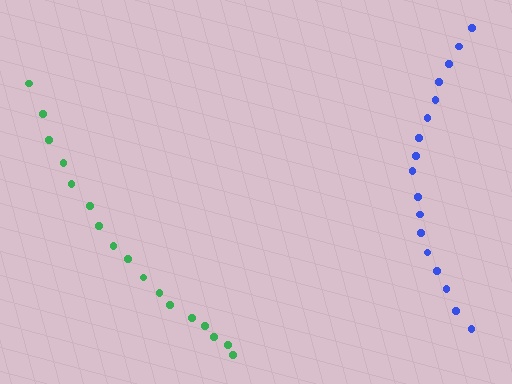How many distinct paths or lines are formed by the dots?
There are 2 distinct paths.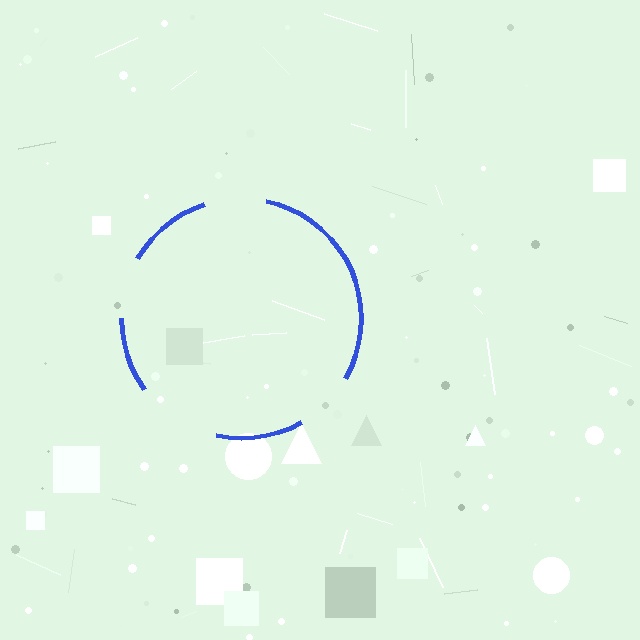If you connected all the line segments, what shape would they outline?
They would outline a circle.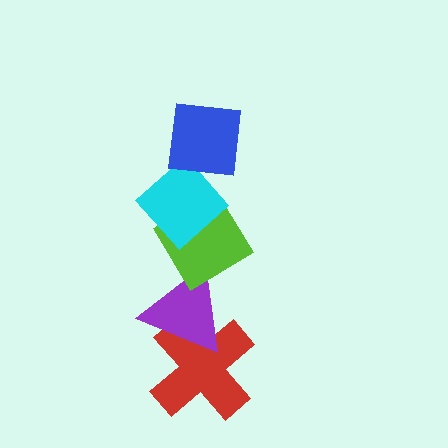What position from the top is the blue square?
The blue square is 1st from the top.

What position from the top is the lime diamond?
The lime diamond is 3rd from the top.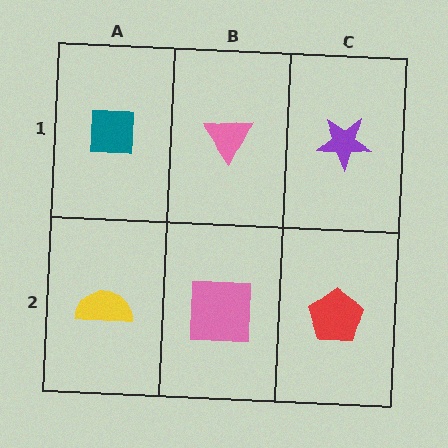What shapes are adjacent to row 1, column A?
A yellow semicircle (row 2, column A), a pink triangle (row 1, column B).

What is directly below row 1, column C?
A red pentagon.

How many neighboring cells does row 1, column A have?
2.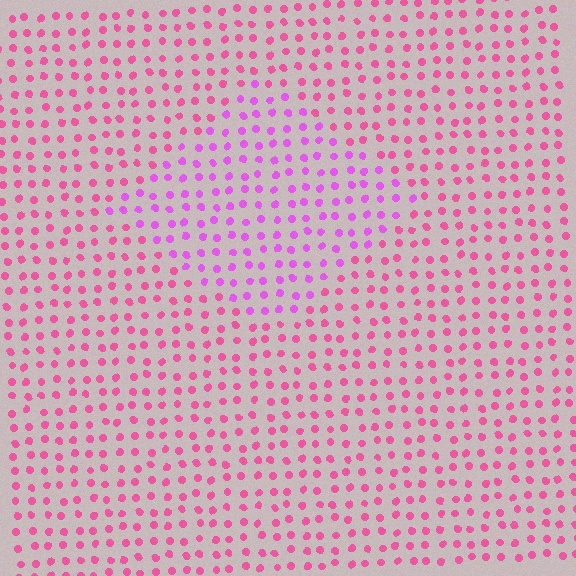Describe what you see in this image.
The image is filled with small pink elements in a uniform arrangement. A diamond-shaped region is visible where the elements are tinted to a slightly different hue, forming a subtle color boundary.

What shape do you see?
I see a diamond.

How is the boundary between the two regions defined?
The boundary is defined purely by a slight shift in hue (about 34 degrees). Spacing, size, and orientation are identical on both sides.